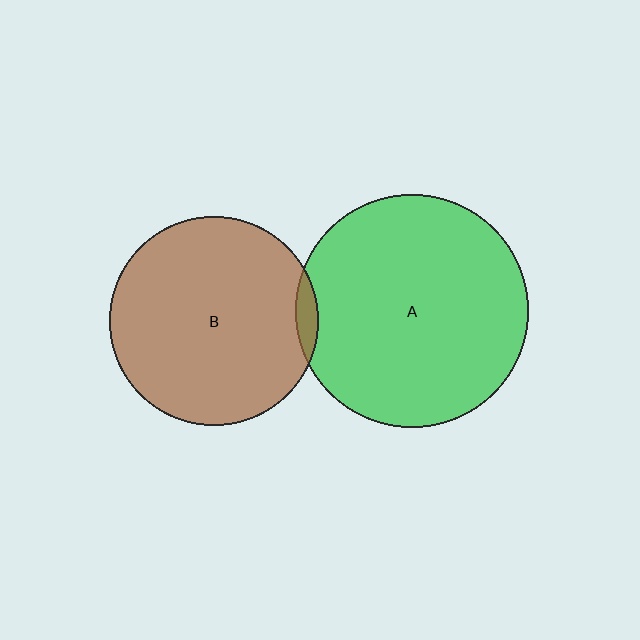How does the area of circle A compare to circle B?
Approximately 1.2 times.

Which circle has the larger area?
Circle A (green).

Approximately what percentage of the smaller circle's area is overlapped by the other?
Approximately 5%.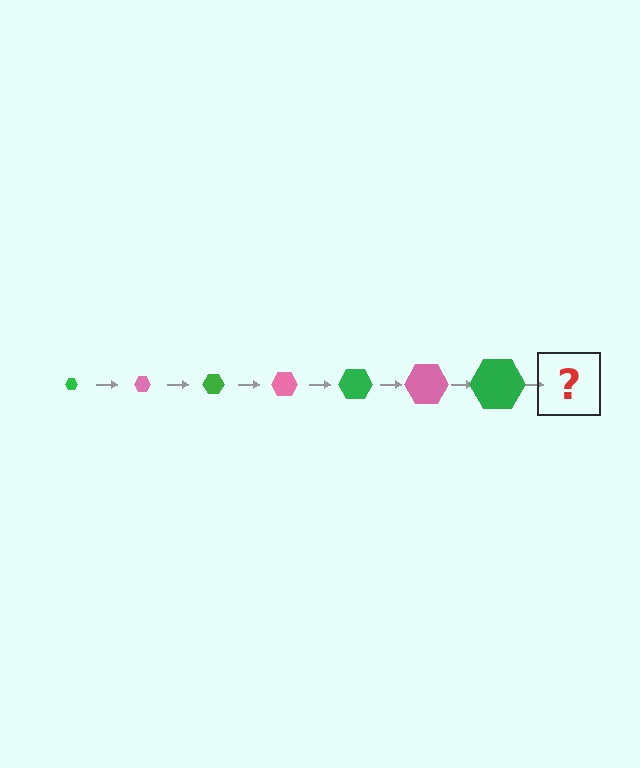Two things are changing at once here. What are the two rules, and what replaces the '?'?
The two rules are that the hexagon grows larger each step and the color cycles through green and pink. The '?' should be a pink hexagon, larger than the previous one.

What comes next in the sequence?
The next element should be a pink hexagon, larger than the previous one.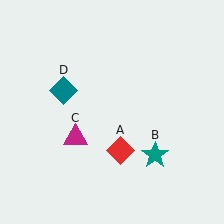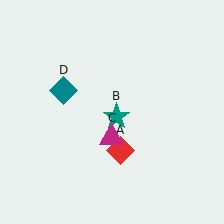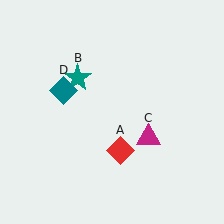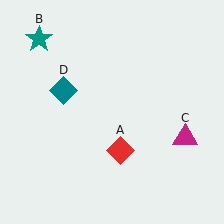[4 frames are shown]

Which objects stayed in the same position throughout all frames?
Red diamond (object A) and teal diamond (object D) remained stationary.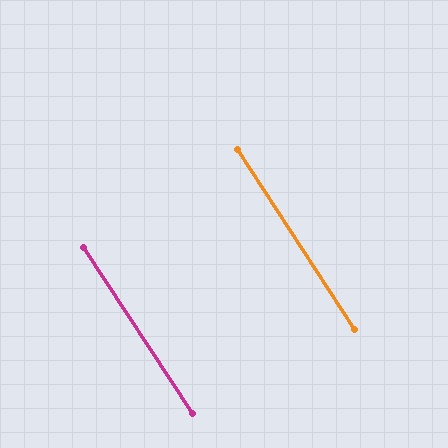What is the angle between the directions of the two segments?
Approximately 0 degrees.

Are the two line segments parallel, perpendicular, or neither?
Parallel — their directions differ by only 0.3°.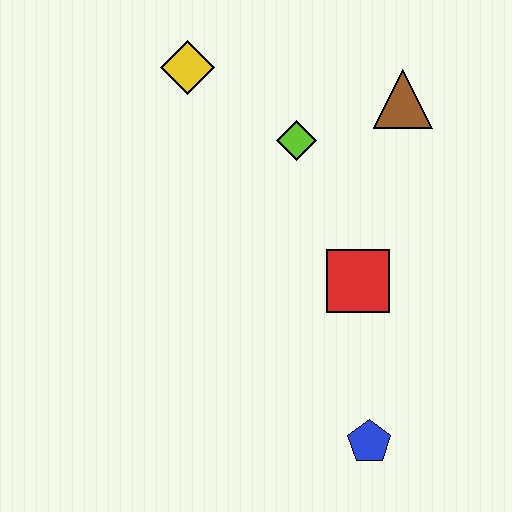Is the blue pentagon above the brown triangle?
No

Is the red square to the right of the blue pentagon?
No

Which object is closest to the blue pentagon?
The red square is closest to the blue pentagon.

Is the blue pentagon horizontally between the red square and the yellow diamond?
No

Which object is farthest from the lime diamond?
The blue pentagon is farthest from the lime diamond.